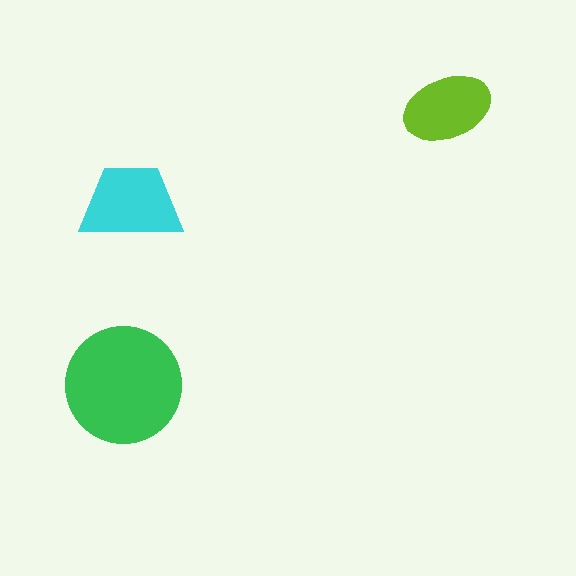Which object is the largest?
The green circle.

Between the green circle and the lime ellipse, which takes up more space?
The green circle.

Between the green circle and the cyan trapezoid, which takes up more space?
The green circle.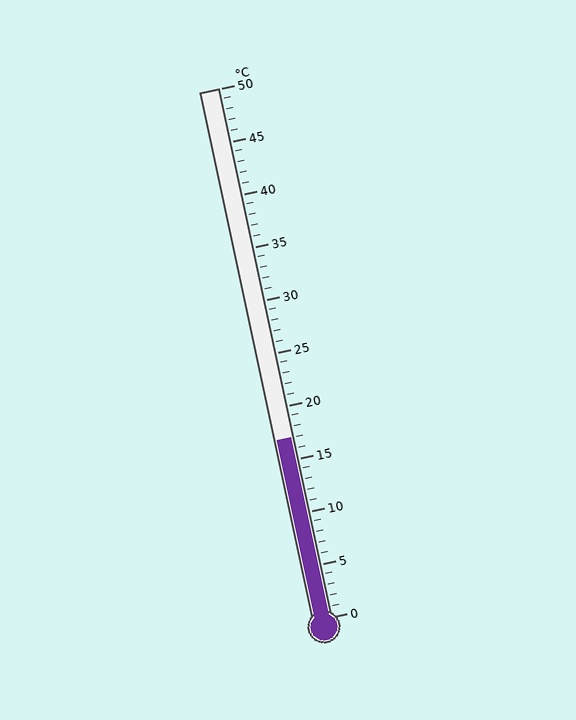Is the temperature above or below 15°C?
The temperature is above 15°C.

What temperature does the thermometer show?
The thermometer shows approximately 17°C.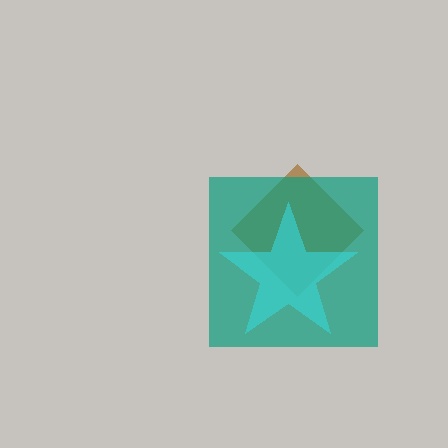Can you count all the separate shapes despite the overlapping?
Yes, there are 3 separate shapes.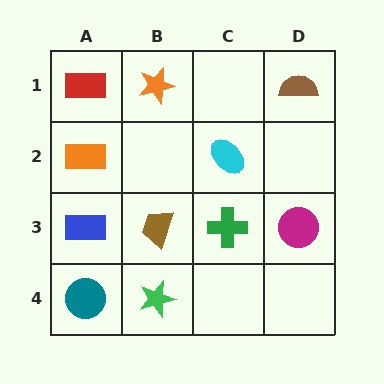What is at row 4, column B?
A green star.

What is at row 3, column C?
A green cross.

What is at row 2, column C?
A cyan ellipse.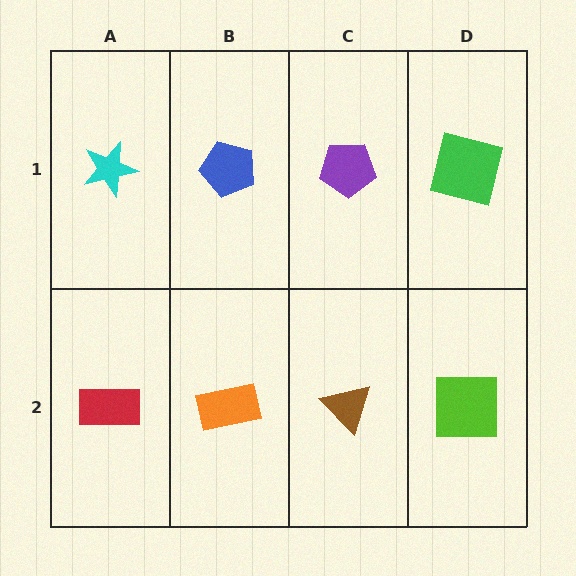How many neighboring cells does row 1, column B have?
3.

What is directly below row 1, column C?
A brown triangle.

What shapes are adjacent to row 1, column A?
A red rectangle (row 2, column A), a blue pentagon (row 1, column B).